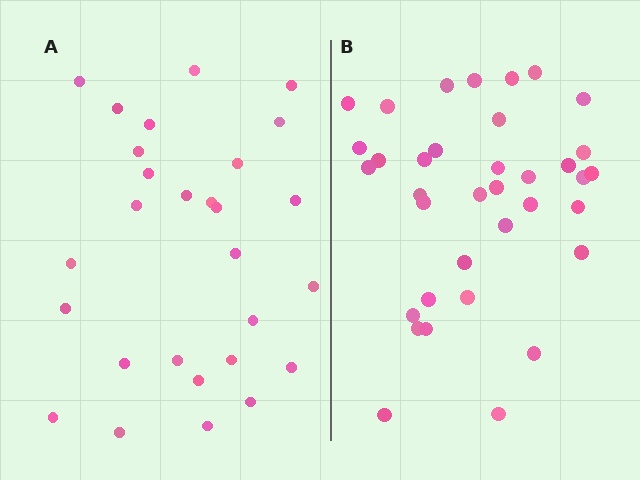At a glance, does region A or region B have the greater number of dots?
Region B (the right region) has more dots.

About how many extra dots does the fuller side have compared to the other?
Region B has roughly 8 or so more dots than region A.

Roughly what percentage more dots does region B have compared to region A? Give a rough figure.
About 30% more.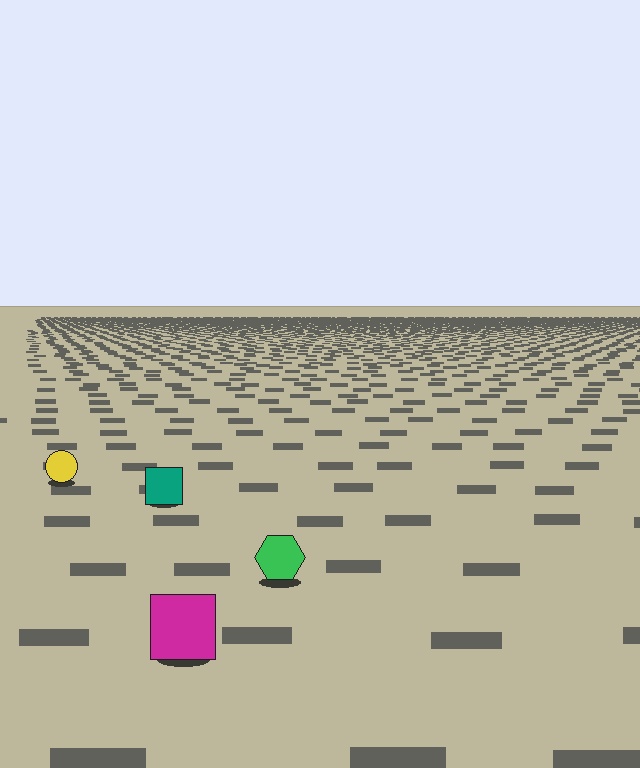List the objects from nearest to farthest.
From nearest to farthest: the magenta square, the green hexagon, the teal square, the yellow circle.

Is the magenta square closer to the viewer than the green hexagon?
Yes. The magenta square is closer — you can tell from the texture gradient: the ground texture is coarser near it.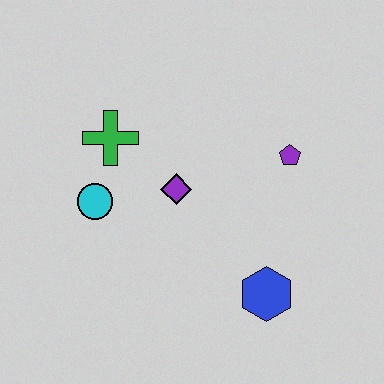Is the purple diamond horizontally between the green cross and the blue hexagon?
Yes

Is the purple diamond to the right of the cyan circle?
Yes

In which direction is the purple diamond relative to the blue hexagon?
The purple diamond is above the blue hexagon.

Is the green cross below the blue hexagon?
No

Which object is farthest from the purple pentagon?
The cyan circle is farthest from the purple pentagon.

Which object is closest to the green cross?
The cyan circle is closest to the green cross.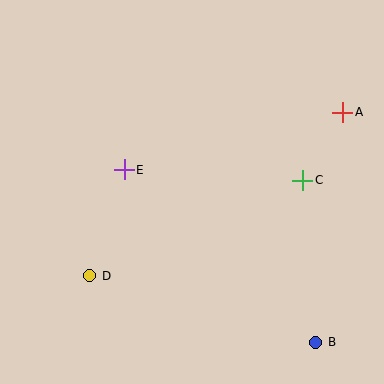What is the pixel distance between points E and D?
The distance between E and D is 112 pixels.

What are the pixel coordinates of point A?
Point A is at (343, 112).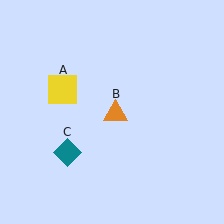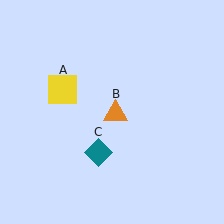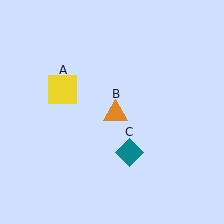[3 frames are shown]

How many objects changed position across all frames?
1 object changed position: teal diamond (object C).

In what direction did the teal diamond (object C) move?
The teal diamond (object C) moved right.